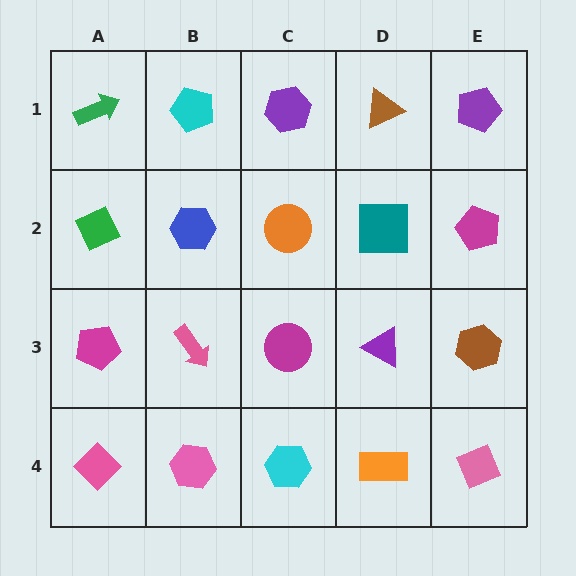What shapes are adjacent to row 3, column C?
An orange circle (row 2, column C), a cyan hexagon (row 4, column C), a pink arrow (row 3, column B), a purple triangle (row 3, column D).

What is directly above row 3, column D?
A teal square.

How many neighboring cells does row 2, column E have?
3.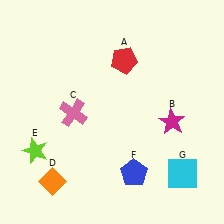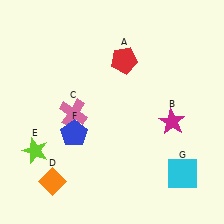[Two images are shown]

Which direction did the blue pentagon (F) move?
The blue pentagon (F) moved left.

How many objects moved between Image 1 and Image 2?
1 object moved between the two images.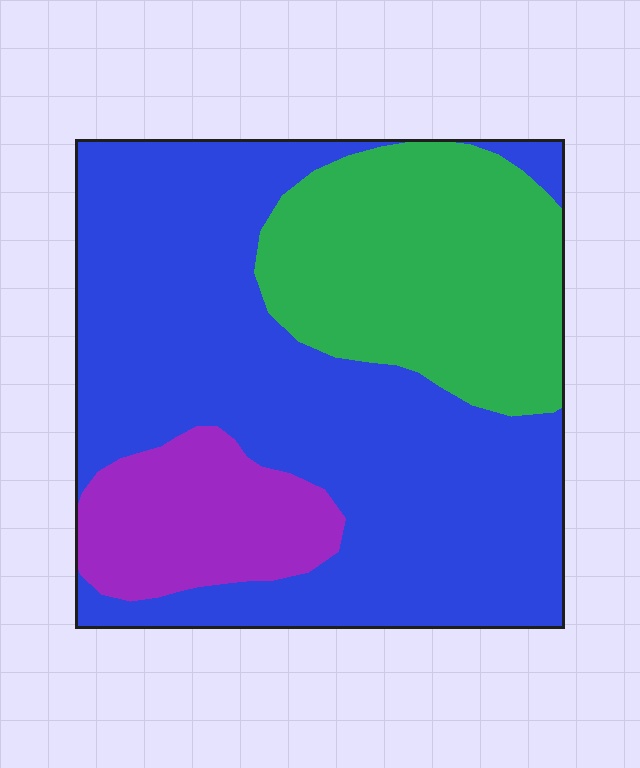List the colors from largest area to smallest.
From largest to smallest: blue, green, purple.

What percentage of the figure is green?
Green takes up about one quarter (1/4) of the figure.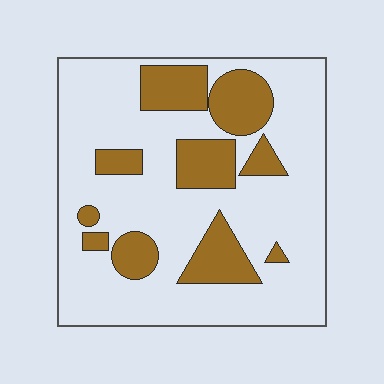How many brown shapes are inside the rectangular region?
10.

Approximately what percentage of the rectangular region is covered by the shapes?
Approximately 25%.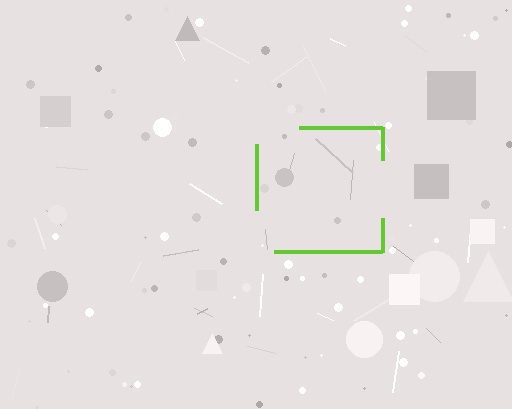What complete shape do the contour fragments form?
The contour fragments form a square.